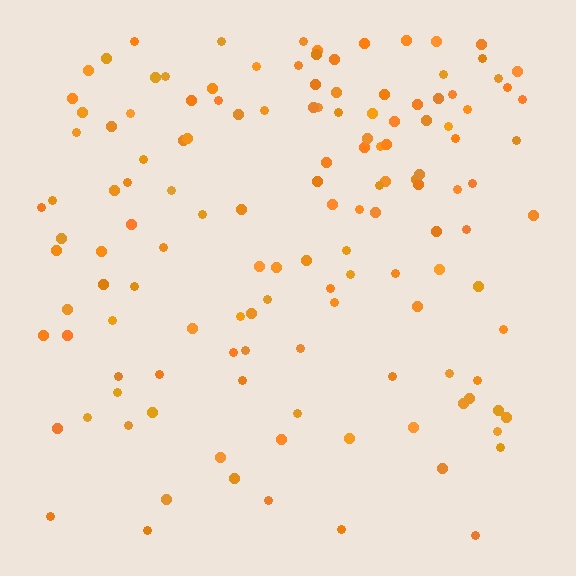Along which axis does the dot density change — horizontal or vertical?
Vertical.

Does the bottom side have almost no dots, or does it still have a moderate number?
Still a moderate number, just noticeably fewer than the top.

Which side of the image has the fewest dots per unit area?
The bottom.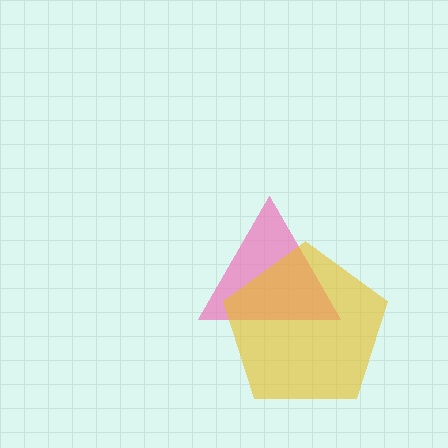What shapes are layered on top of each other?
The layered shapes are: a pink triangle, a yellow pentagon.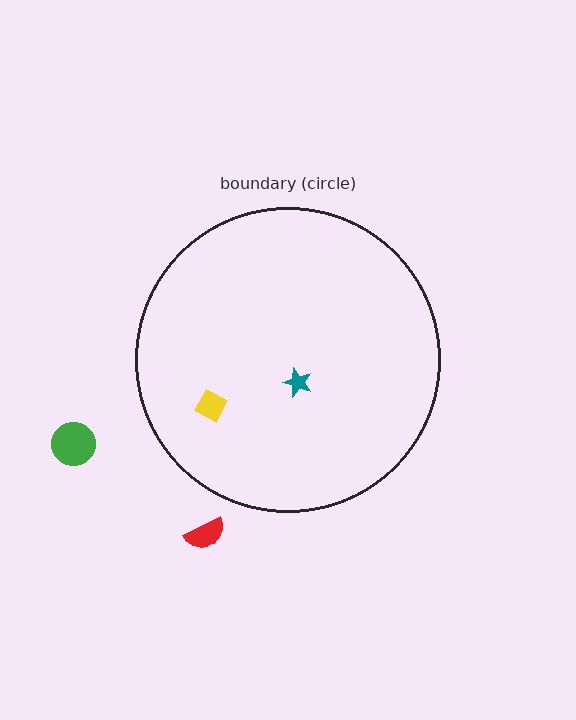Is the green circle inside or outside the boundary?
Outside.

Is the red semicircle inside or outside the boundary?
Outside.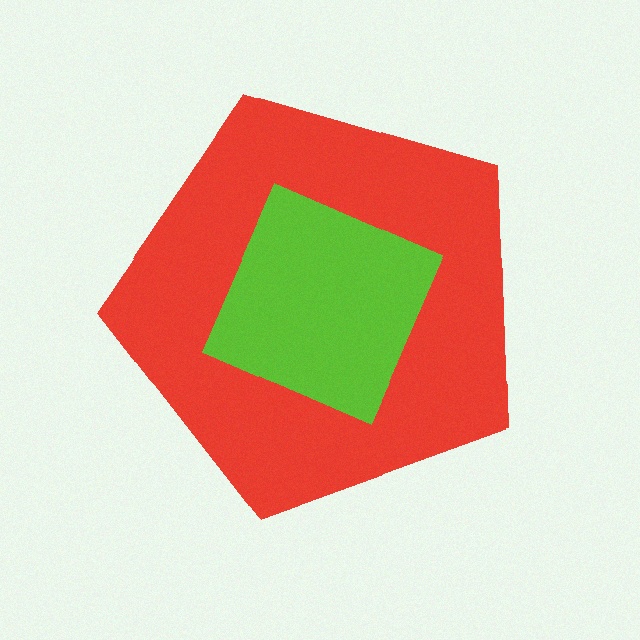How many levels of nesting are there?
2.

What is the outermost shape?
The red pentagon.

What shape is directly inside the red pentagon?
The lime diamond.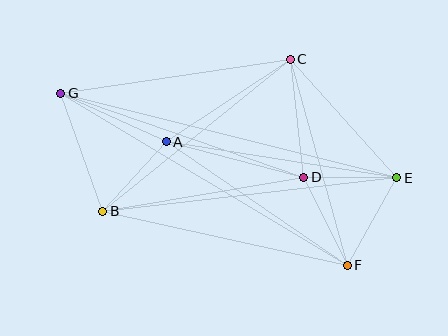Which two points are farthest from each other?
Points E and G are farthest from each other.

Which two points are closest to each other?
Points D and E are closest to each other.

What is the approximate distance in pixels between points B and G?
The distance between B and G is approximately 125 pixels.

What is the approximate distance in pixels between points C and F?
The distance between C and F is approximately 214 pixels.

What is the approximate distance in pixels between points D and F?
The distance between D and F is approximately 98 pixels.